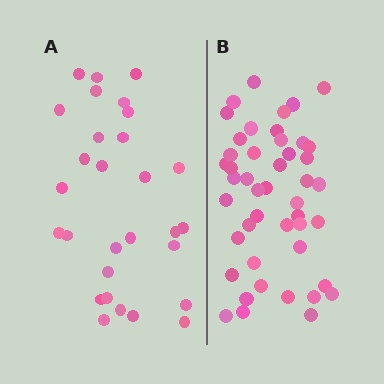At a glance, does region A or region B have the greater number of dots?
Region B (the right region) has more dots.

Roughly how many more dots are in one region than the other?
Region B has approximately 15 more dots than region A.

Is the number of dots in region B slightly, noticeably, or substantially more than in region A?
Region B has substantially more. The ratio is roughly 1.6 to 1.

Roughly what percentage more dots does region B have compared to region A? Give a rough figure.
About 60% more.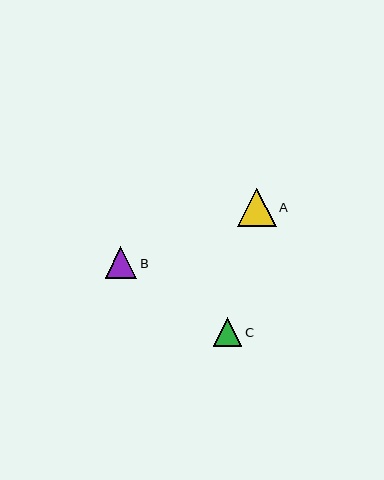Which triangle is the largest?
Triangle A is the largest with a size of approximately 39 pixels.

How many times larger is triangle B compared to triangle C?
Triangle B is approximately 1.1 times the size of triangle C.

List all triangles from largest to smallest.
From largest to smallest: A, B, C.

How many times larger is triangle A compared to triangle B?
Triangle A is approximately 1.2 times the size of triangle B.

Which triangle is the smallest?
Triangle C is the smallest with a size of approximately 29 pixels.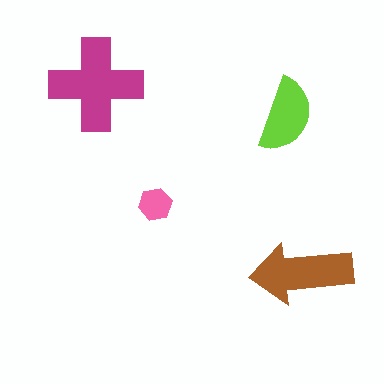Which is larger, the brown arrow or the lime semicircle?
The brown arrow.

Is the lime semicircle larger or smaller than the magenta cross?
Smaller.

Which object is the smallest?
The pink hexagon.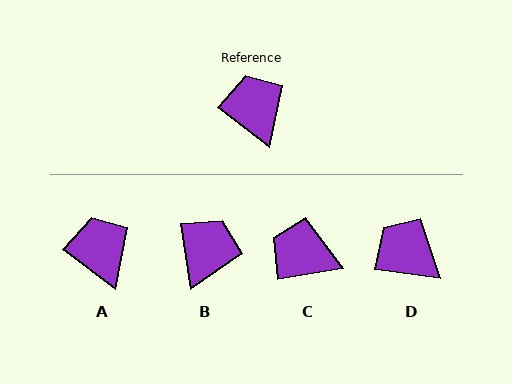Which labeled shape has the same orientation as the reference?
A.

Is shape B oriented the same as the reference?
No, it is off by about 44 degrees.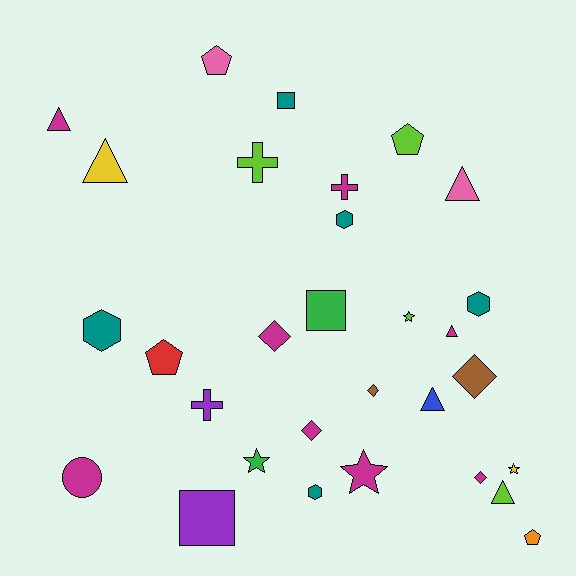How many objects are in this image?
There are 30 objects.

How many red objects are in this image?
There is 1 red object.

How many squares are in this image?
There are 3 squares.